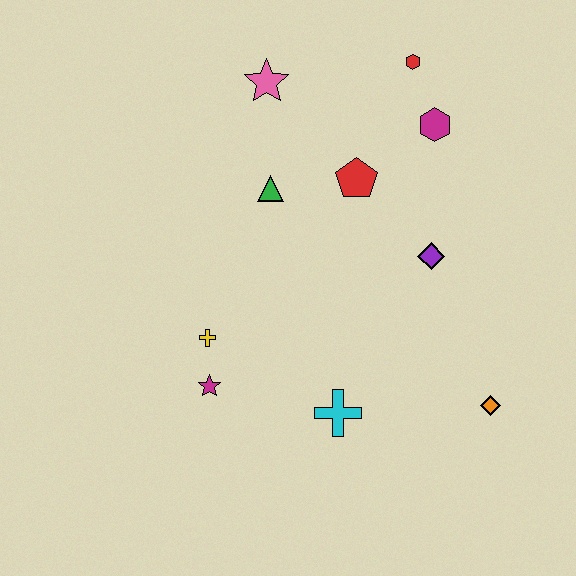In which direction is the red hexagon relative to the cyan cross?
The red hexagon is above the cyan cross.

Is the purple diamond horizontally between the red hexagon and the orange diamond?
Yes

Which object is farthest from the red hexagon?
The magenta star is farthest from the red hexagon.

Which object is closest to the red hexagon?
The magenta hexagon is closest to the red hexagon.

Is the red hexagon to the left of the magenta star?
No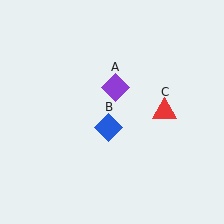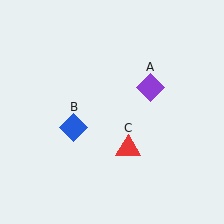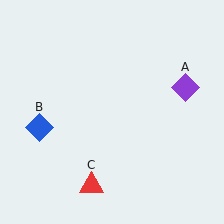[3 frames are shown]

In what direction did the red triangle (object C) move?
The red triangle (object C) moved down and to the left.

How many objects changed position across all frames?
3 objects changed position: purple diamond (object A), blue diamond (object B), red triangle (object C).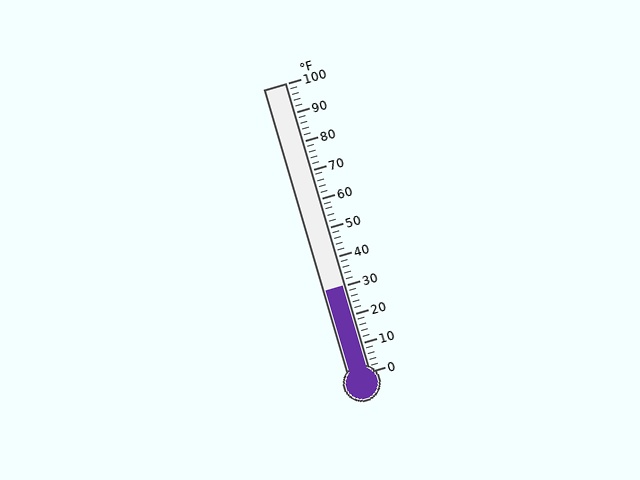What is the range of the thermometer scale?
The thermometer scale ranges from 0°F to 100°F.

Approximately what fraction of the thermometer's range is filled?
The thermometer is filled to approximately 30% of its range.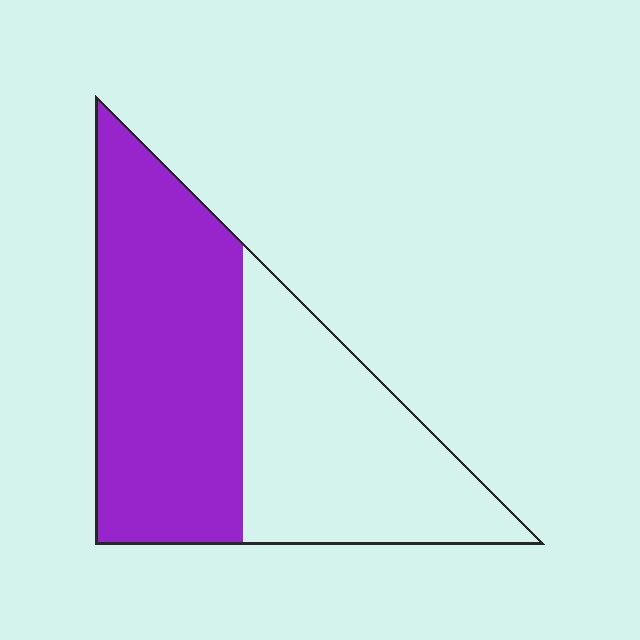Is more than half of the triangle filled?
Yes.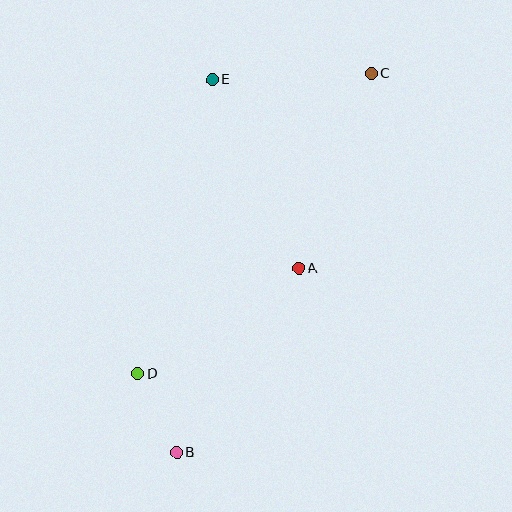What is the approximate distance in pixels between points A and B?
The distance between A and B is approximately 221 pixels.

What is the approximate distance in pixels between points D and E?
The distance between D and E is approximately 304 pixels.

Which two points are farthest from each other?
Points B and C are farthest from each other.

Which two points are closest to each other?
Points B and D are closest to each other.